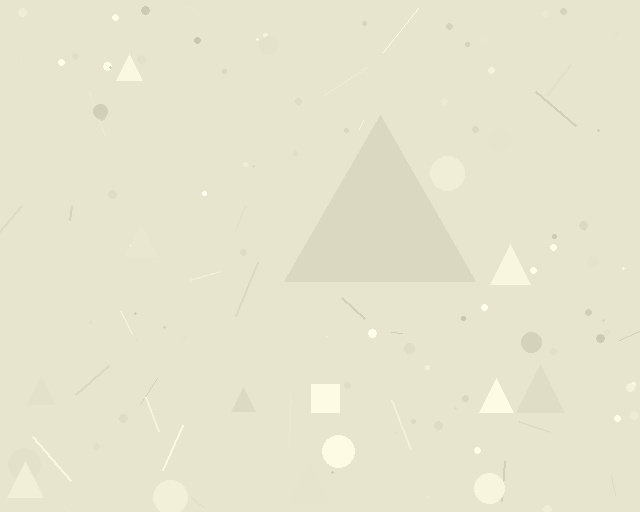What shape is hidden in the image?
A triangle is hidden in the image.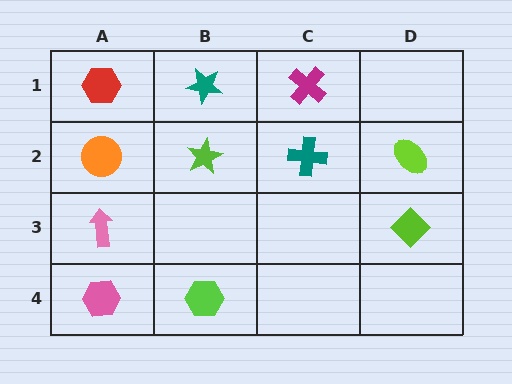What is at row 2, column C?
A teal cross.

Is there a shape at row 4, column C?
No, that cell is empty.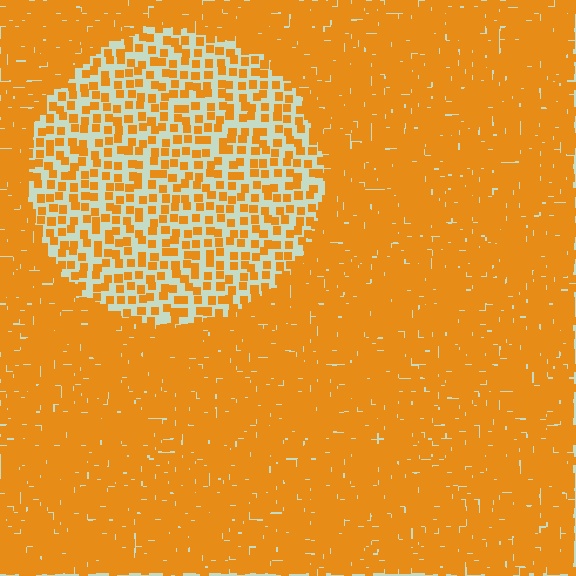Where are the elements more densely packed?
The elements are more densely packed outside the circle boundary.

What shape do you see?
I see a circle.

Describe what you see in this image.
The image contains small orange elements arranged at two different densities. A circle-shaped region is visible where the elements are less densely packed than the surrounding area.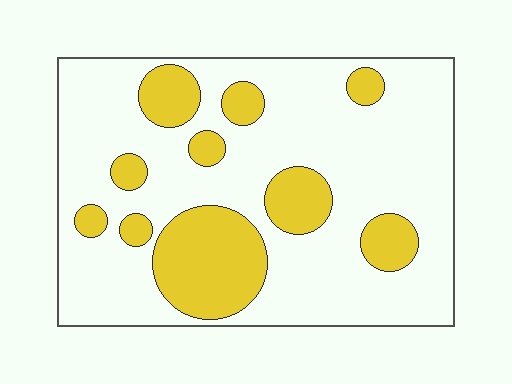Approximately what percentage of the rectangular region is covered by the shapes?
Approximately 25%.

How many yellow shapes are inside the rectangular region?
10.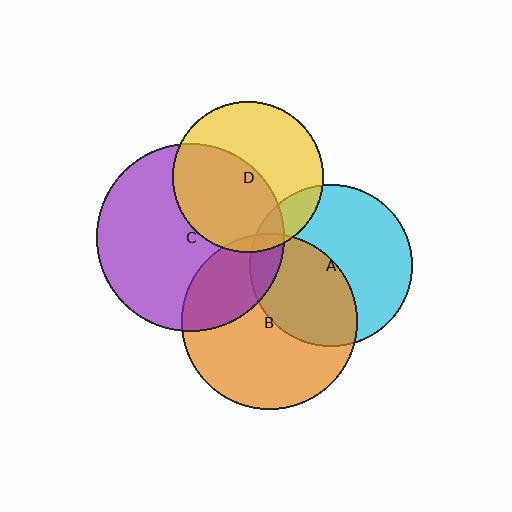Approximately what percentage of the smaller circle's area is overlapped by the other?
Approximately 45%.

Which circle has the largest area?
Circle C (purple).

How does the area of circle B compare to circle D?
Approximately 1.4 times.